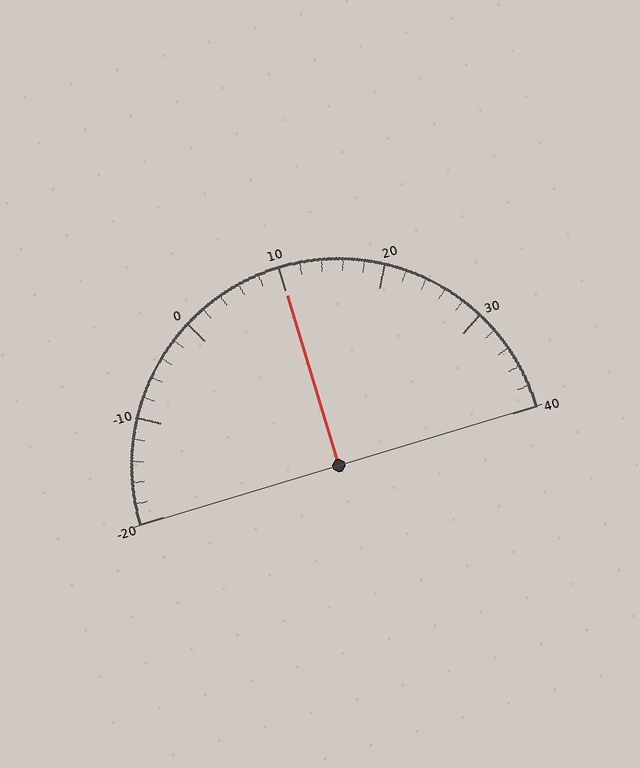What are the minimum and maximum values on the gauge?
The gauge ranges from -20 to 40.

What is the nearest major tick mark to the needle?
The nearest major tick mark is 10.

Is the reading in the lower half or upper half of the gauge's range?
The reading is in the upper half of the range (-20 to 40).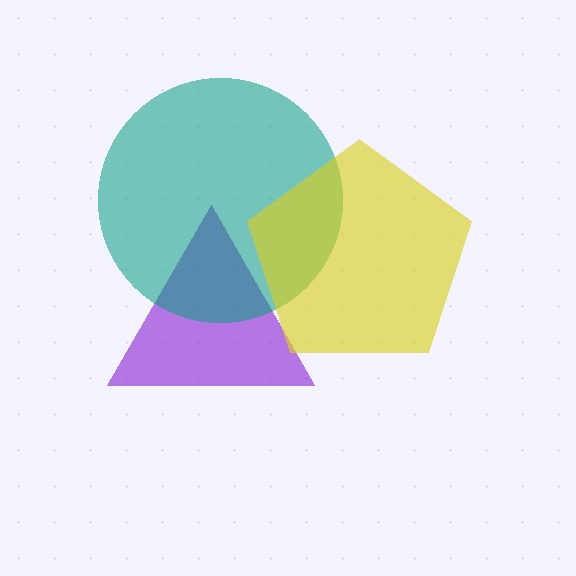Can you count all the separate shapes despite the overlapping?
Yes, there are 3 separate shapes.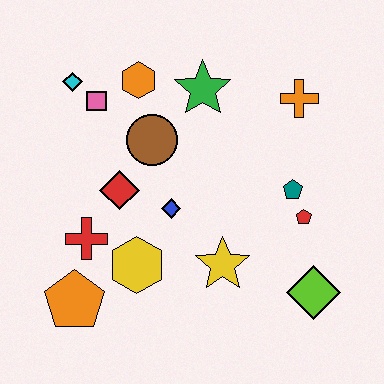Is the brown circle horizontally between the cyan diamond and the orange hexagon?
No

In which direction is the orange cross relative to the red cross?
The orange cross is to the right of the red cross.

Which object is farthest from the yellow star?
The cyan diamond is farthest from the yellow star.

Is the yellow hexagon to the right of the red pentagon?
No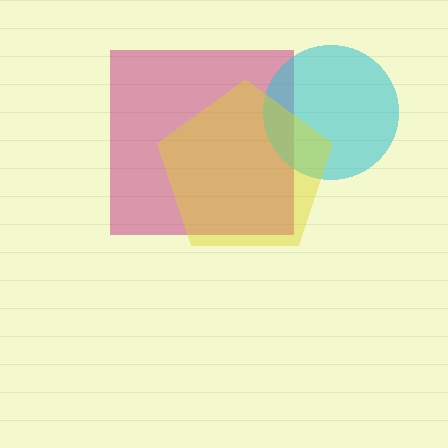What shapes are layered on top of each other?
The layered shapes are: a magenta square, a cyan circle, a yellow pentagon.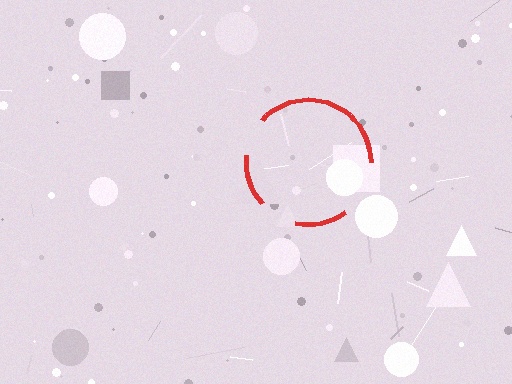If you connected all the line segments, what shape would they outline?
They would outline a circle.